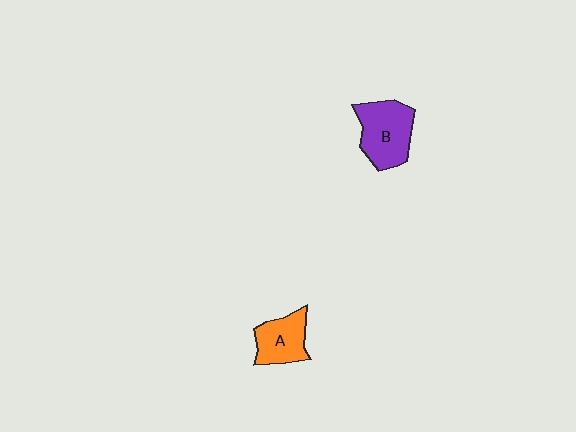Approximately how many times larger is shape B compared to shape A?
Approximately 1.4 times.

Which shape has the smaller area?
Shape A (orange).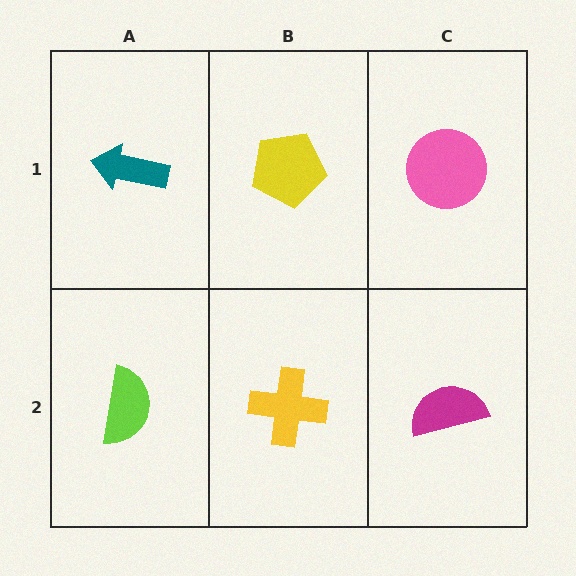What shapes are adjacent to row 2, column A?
A teal arrow (row 1, column A), a yellow cross (row 2, column B).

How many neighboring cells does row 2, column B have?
3.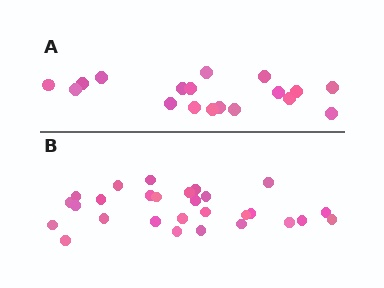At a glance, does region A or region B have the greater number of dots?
Region B (the bottom region) has more dots.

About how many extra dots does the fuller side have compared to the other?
Region B has roughly 10 or so more dots than region A.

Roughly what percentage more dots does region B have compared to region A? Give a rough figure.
About 55% more.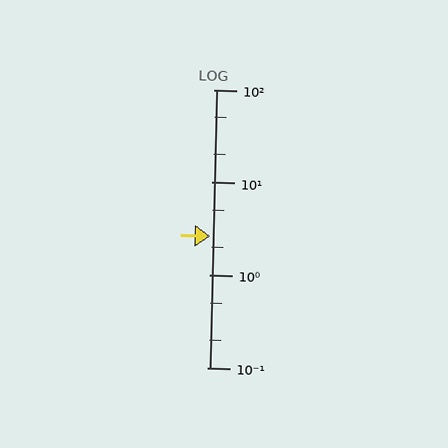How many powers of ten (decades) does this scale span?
The scale spans 3 decades, from 0.1 to 100.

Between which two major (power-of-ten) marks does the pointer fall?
The pointer is between 1 and 10.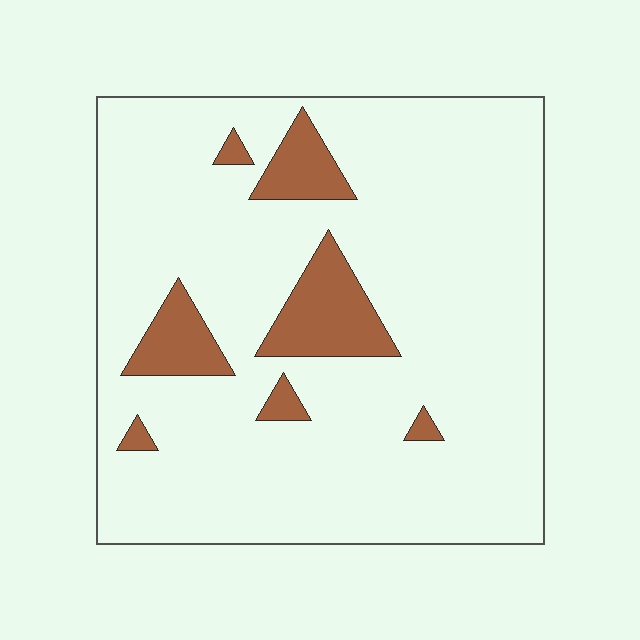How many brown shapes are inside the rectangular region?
7.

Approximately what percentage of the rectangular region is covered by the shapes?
Approximately 10%.